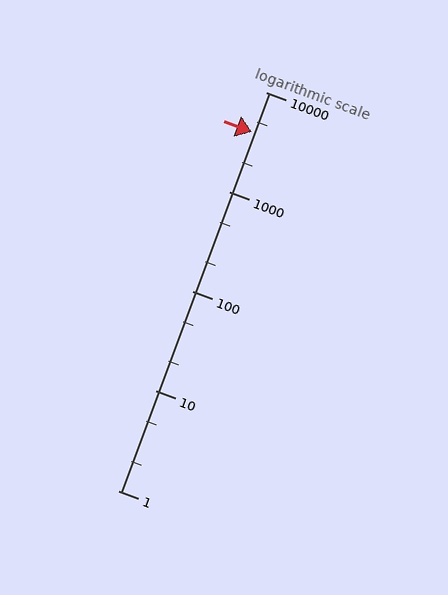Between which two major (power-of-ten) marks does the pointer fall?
The pointer is between 1000 and 10000.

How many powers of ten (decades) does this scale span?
The scale spans 4 decades, from 1 to 10000.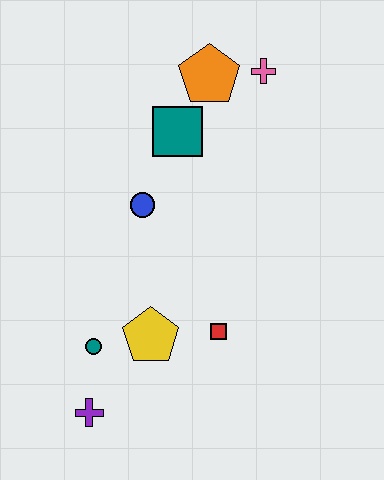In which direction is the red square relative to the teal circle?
The red square is to the right of the teal circle.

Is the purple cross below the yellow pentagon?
Yes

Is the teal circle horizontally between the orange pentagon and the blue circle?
No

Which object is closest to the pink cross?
The orange pentagon is closest to the pink cross.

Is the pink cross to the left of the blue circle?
No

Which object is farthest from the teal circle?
The pink cross is farthest from the teal circle.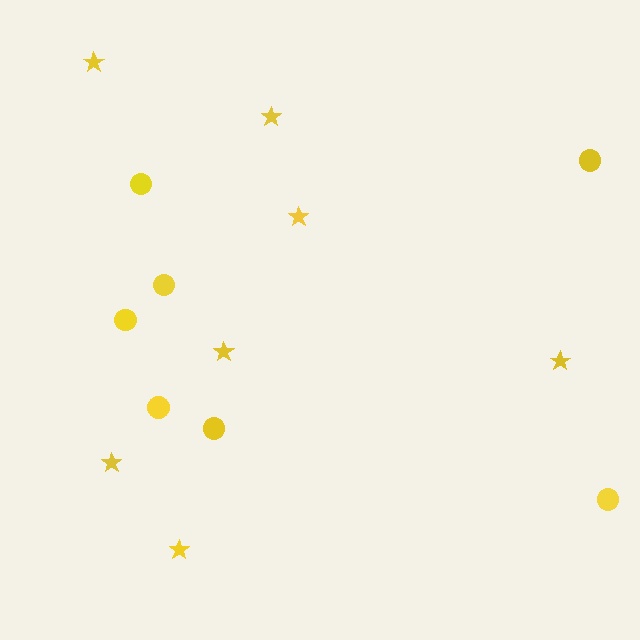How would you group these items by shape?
There are 2 groups: one group of stars (7) and one group of circles (7).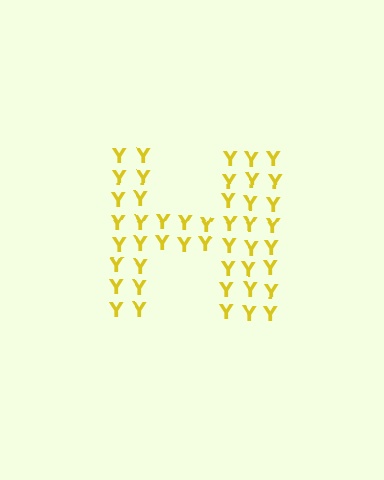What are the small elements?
The small elements are letter Y's.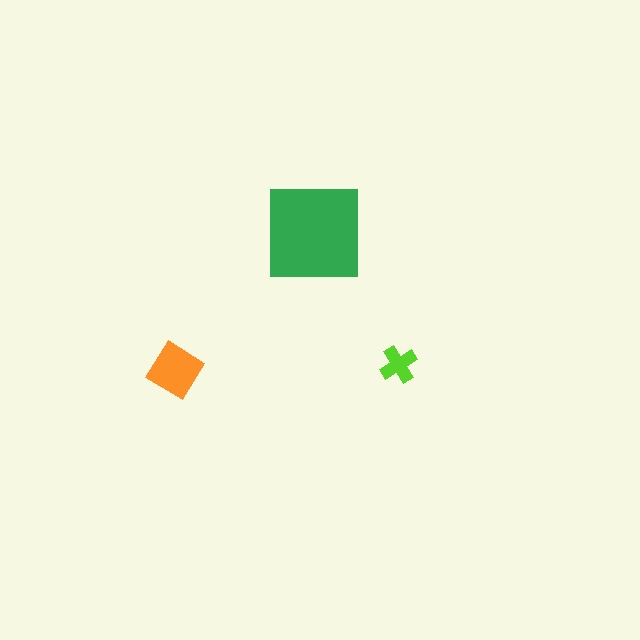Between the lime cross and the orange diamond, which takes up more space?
The orange diamond.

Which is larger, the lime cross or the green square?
The green square.